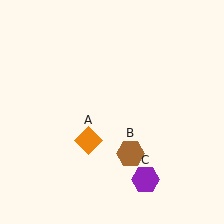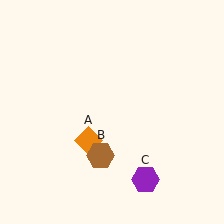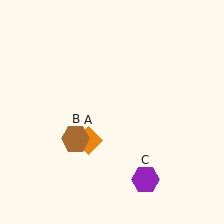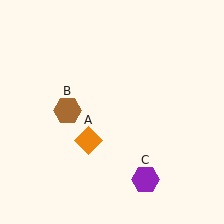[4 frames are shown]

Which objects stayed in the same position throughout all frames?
Orange diamond (object A) and purple hexagon (object C) remained stationary.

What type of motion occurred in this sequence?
The brown hexagon (object B) rotated clockwise around the center of the scene.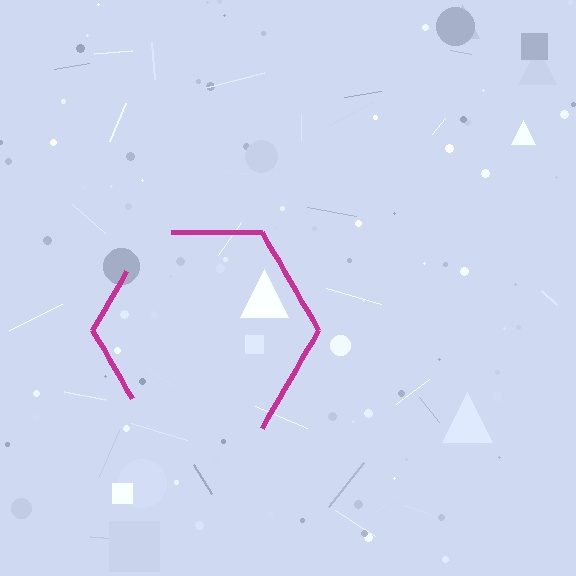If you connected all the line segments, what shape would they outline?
They would outline a hexagon.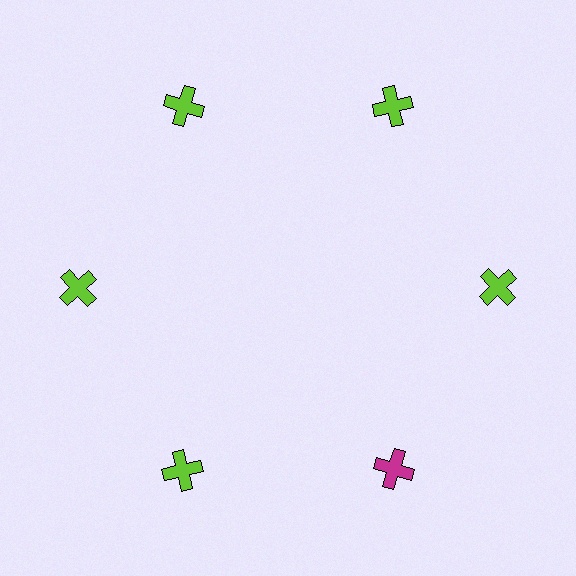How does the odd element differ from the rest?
It has a different color: magenta instead of lime.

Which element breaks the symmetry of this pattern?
The magenta cross at roughly the 5 o'clock position breaks the symmetry. All other shapes are lime crosses.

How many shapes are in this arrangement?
There are 6 shapes arranged in a ring pattern.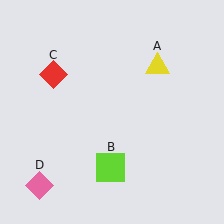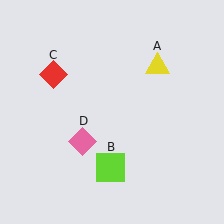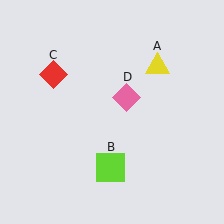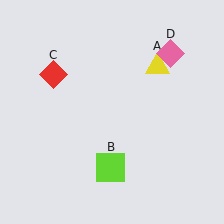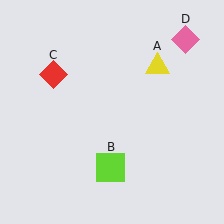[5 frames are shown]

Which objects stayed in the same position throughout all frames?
Yellow triangle (object A) and lime square (object B) and red diamond (object C) remained stationary.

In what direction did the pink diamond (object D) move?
The pink diamond (object D) moved up and to the right.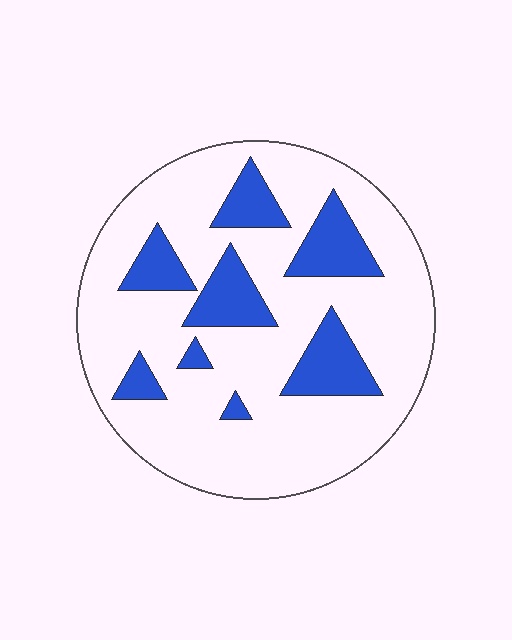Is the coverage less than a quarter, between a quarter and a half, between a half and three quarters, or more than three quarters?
Less than a quarter.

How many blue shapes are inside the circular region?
8.